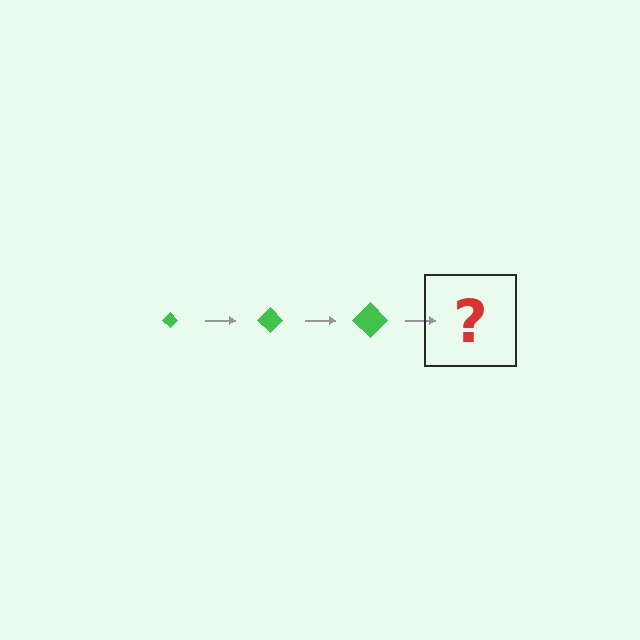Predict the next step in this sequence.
The next step is a green diamond, larger than the previous one.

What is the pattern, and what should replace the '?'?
The pattern is that the diamond gets progressively larger each step. The '?' should be a green diamond, larger than the previous one.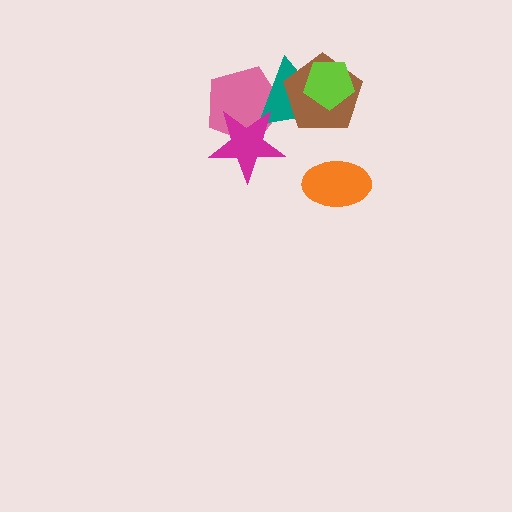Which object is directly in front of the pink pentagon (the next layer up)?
The teal triangle is directly in front of the pink pentagon.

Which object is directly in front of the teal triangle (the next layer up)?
The brown pentagon is directly in front of the teal triangle.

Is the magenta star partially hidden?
No, no other shape covers it.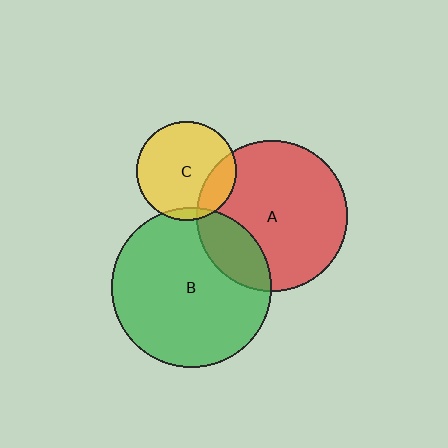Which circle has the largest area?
Circle B (green).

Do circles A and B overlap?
Yes.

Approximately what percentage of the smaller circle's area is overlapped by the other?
Approximately 20%.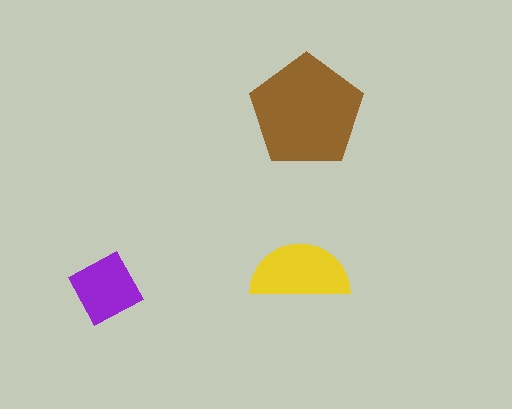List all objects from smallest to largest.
The purple diamond, the yellow semicircle, the brown pentagon.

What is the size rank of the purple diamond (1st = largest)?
3rd.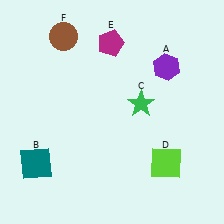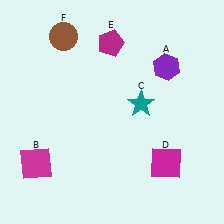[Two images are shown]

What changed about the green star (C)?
In Image 1, C is green. In Image 2, it changed to teal.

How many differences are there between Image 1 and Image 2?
There are 3 differences between the two images.